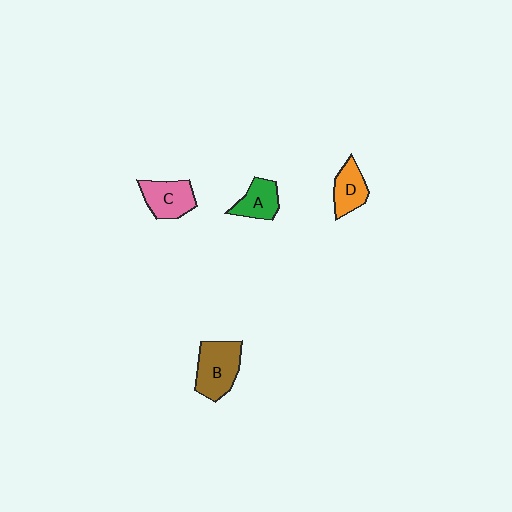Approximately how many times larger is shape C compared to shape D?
Approximately 1.2 times.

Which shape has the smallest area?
Shape D (orange).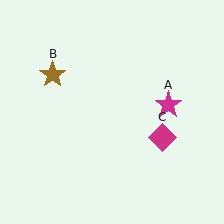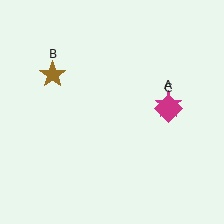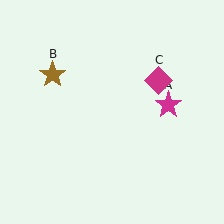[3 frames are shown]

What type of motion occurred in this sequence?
The magenta diamond (object C) rotated counterclockwise around the center of the scene.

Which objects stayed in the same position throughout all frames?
Magenta star (object A) and brown star (object B) remained stationary.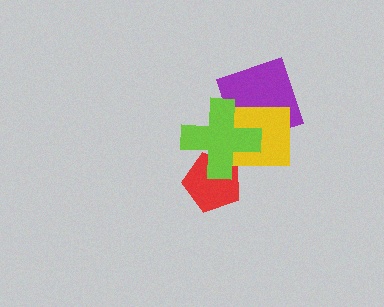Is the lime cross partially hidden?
No, no other shape covers it.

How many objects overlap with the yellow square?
2 objects overlap with the yellow square.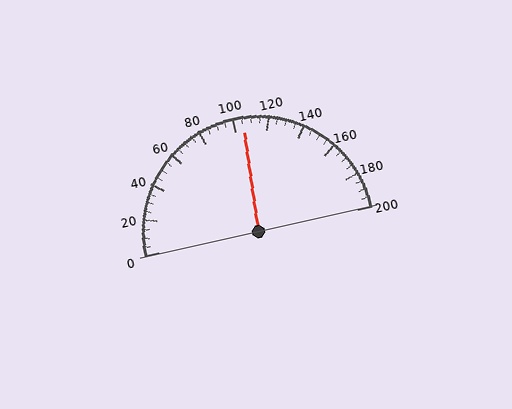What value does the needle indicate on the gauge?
The needle indicates approximately 105.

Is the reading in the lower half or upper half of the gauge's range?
The reading is in the upper half of the range (0 to 200).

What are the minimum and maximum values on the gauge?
The gauge ranges from 0 to 200.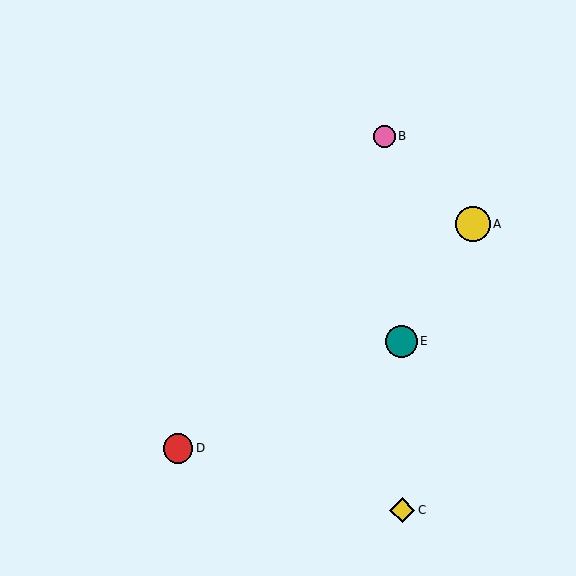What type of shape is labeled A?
Shape A is a yellow circle.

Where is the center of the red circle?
The center of the red circle is at (178, 448).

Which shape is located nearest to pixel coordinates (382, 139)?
The pink circle (labeled B) at (384, 136) is nearest to that location.